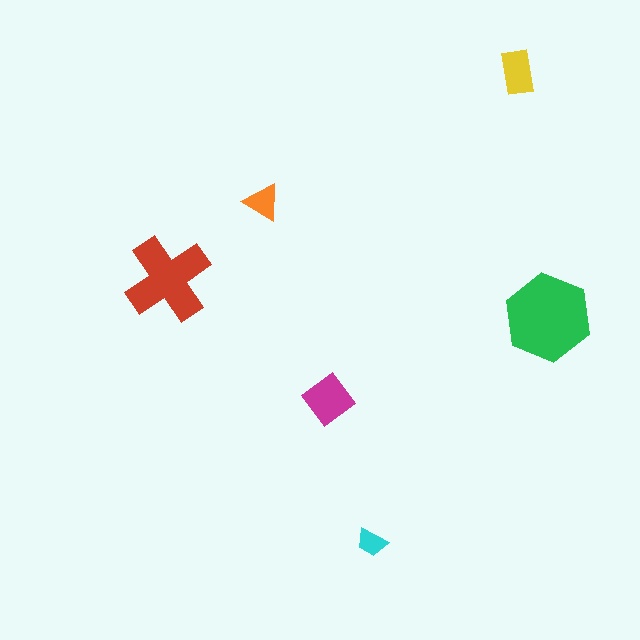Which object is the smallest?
The cyan trapezoid.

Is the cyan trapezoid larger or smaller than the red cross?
Smaller.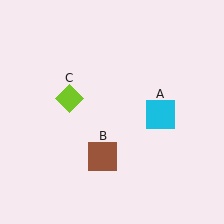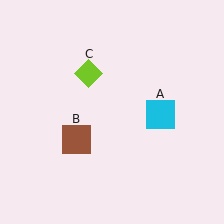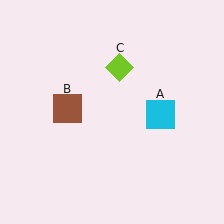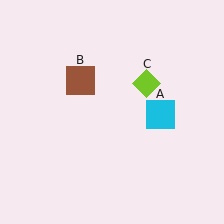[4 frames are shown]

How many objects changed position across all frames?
2 objects changed position: brown square (object B), lime diamond (object C).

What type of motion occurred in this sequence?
The brown square (object B), lime diamond (object C) rotated clockwise around the center of the scene.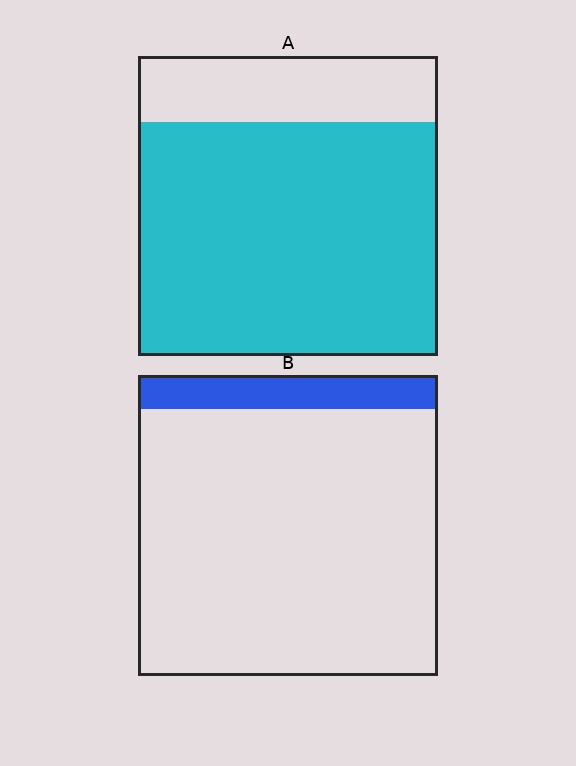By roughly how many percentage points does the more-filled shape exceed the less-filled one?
By roughly 65 percentage points (A over B).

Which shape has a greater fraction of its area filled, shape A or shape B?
Shape A.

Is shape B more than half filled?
No.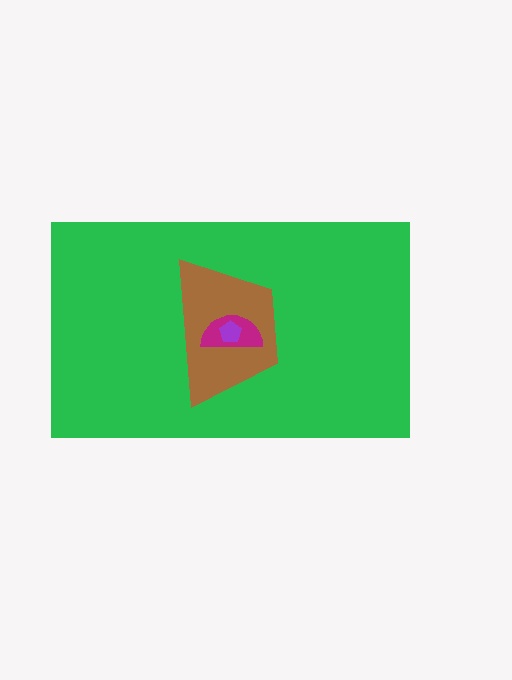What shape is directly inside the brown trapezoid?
The magenta semicircle.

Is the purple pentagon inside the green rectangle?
Yes.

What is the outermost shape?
The green rectangle.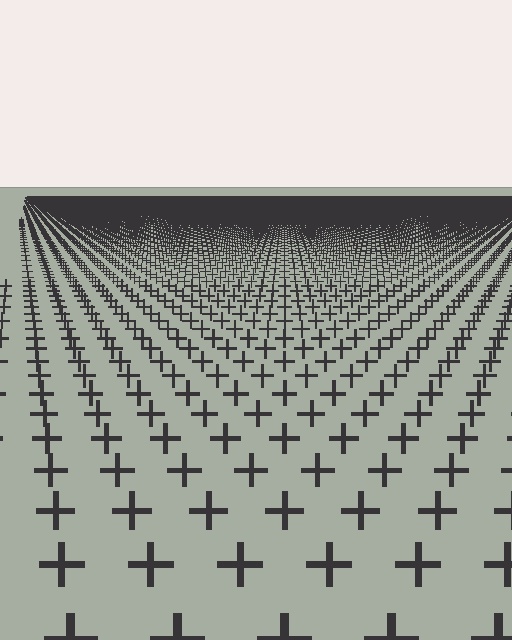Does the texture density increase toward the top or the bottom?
Density increases toward the top.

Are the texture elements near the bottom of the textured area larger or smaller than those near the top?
Larger. Near the bottom, elements are closer to the viewer and appear at a bigger on-screen size.